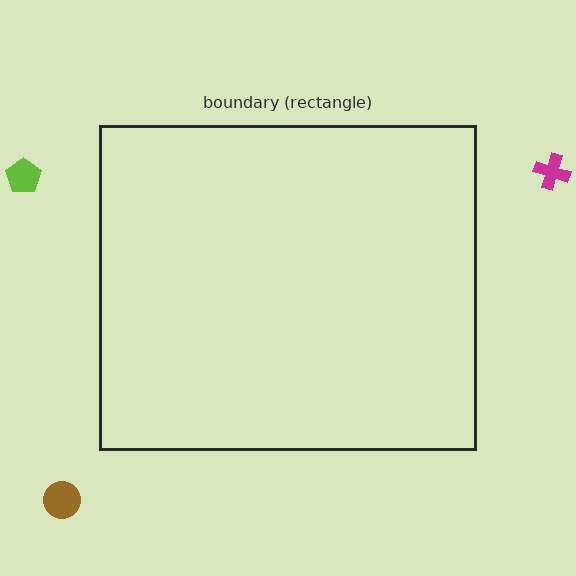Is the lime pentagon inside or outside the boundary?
Outside.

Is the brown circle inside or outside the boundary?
Outside.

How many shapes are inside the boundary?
0 inside, 3 outside.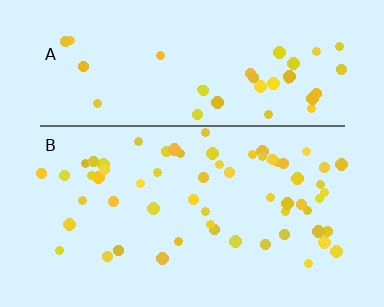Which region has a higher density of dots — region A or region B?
B (the bottom).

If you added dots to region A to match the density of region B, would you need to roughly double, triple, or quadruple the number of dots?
Approximately double.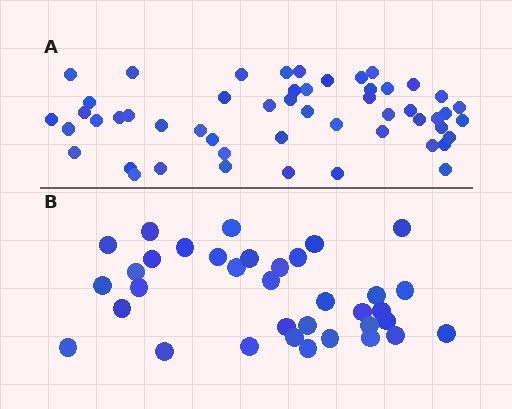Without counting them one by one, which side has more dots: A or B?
Region A (the top region) has more dots.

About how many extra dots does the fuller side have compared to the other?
Region A has approximately 15 more dots than region B.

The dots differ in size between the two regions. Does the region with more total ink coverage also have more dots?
No. Region B has more total ink coverage because its dots are larger, but region A actually contains more individual dots. Total area can be misleading — the number of items is what matters here.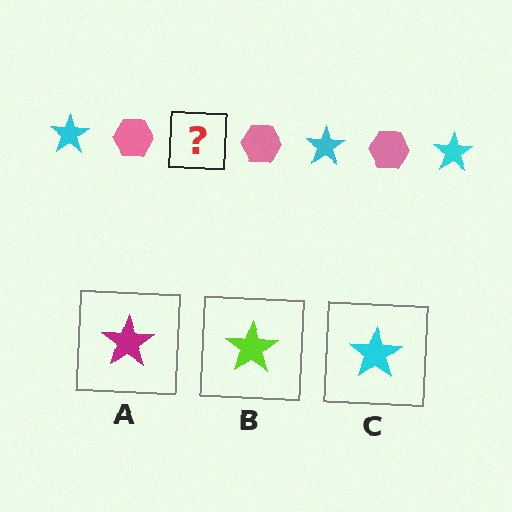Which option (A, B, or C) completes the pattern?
C.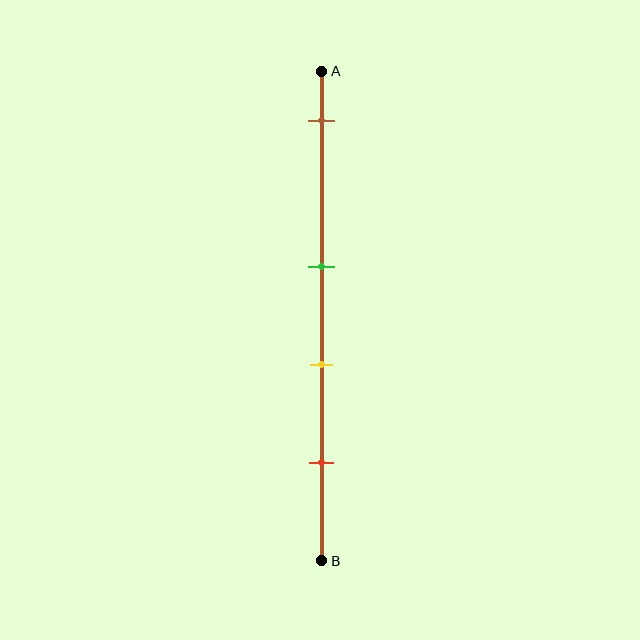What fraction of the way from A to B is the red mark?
The red mark is approximately 80% (0.8) of the way from A to B.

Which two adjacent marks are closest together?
The green and yellow marks are the closest adjacent pair.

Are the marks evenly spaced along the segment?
No, the marks are not evenly spaced.